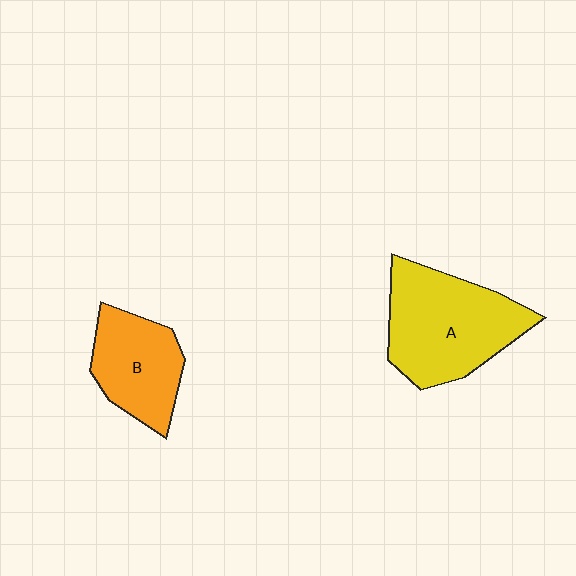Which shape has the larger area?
Shape A (yellow).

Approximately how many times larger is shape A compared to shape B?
Approximately 1.5 times.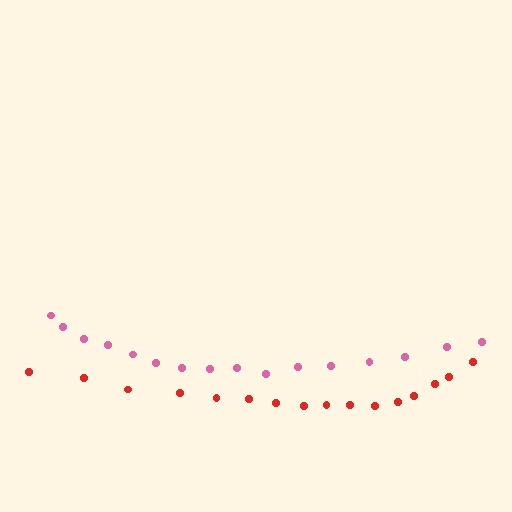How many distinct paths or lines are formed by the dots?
There are 2 distinct paths.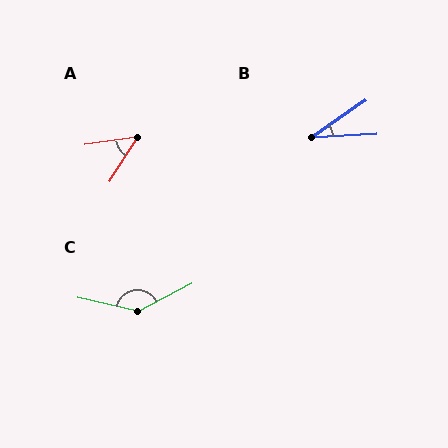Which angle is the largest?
C, at approximately 140 degrees.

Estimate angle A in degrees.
Approximately 49 degrees.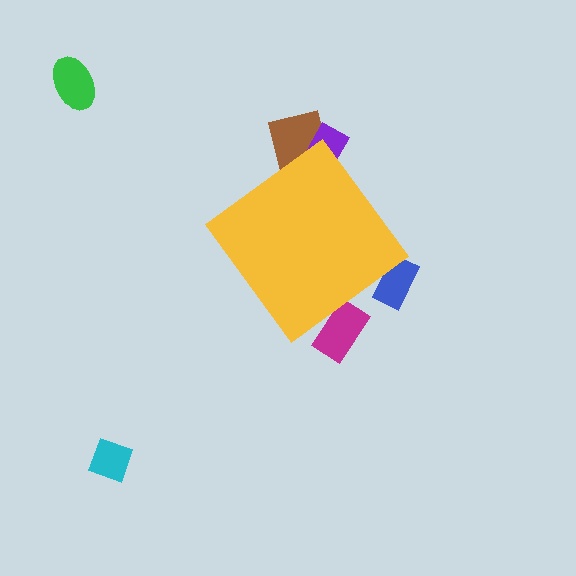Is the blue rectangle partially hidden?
Yes, the blue rectangle is partially hidden behind the yellow diamond.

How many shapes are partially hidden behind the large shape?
4 shapes are partially hidden.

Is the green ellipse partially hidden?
No, the green ellipse is fully visible.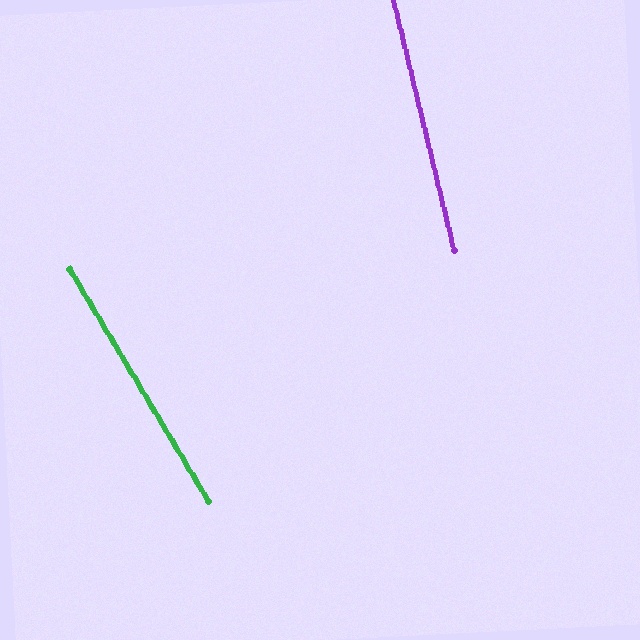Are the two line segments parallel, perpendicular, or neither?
Neither parallel nor perpendicular — they differ by about 17°.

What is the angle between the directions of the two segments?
Approximately 17 degrees.